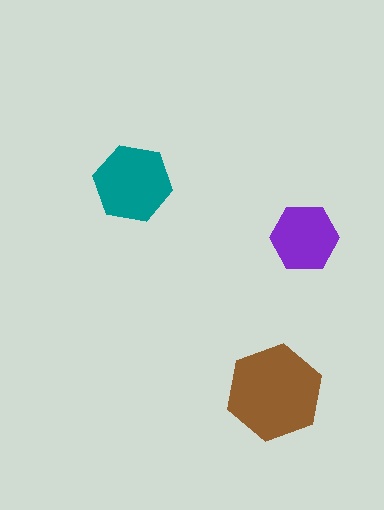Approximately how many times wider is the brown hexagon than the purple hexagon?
About 1.5 times wider.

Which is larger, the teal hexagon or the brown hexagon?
The brown one.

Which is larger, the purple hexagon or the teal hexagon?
The teal one.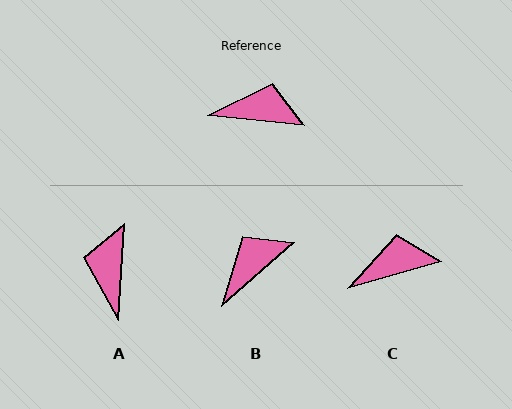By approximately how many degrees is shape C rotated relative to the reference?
Approximately 22 degrees counter-clockwise.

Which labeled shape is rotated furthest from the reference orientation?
A, about 92 degrees away.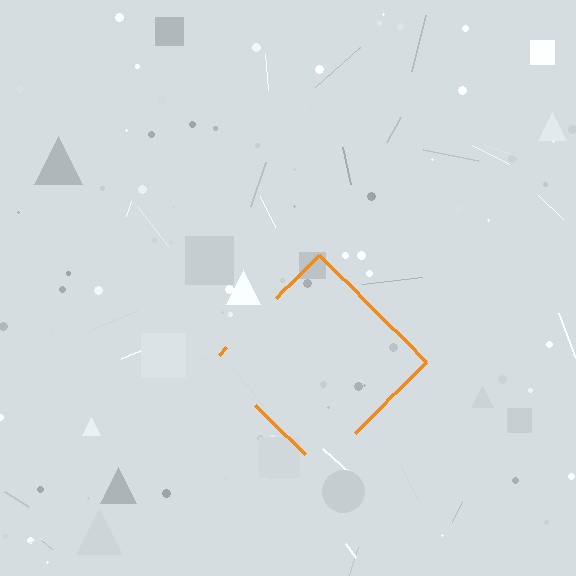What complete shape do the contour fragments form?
The contour fragments form a diamond.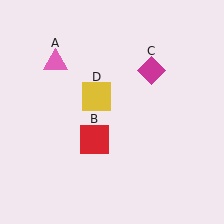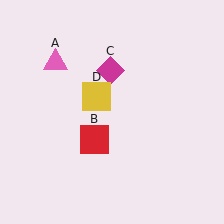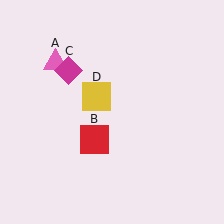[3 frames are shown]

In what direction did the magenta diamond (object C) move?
The magenta diamond (object C) moved left.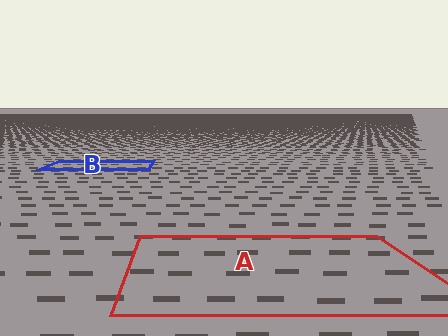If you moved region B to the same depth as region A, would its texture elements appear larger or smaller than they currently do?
They would appear larger. At a closer depth, the same texture elements are projected at a bigger on-screen size.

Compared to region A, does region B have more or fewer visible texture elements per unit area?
Region B has more texture elements per unit area — they are packed more densely because it is farther away.